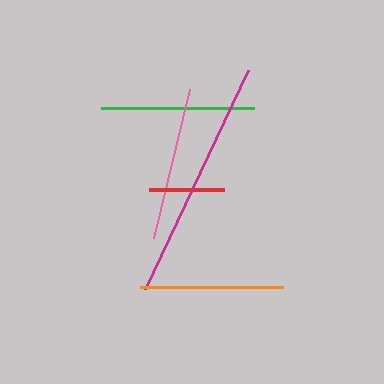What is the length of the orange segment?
The orange segment is approximately 143 pixels long.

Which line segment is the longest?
The magenta line is the longest at approximately 242 pixels.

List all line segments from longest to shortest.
From longest to shortest: magenta, pink, green, orange, red.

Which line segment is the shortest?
The red line is the shortest at approximately 76 pixels.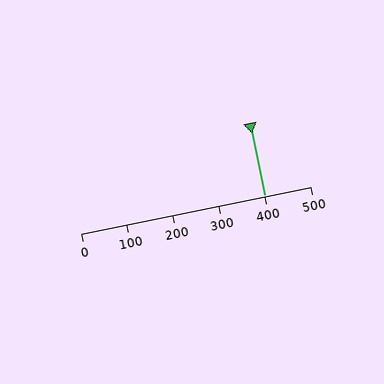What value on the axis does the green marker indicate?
The marker indicates approximately 400.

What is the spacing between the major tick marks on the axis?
The major ticks are spaced 100 apart.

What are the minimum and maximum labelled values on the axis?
The axis runs from 0 to 500.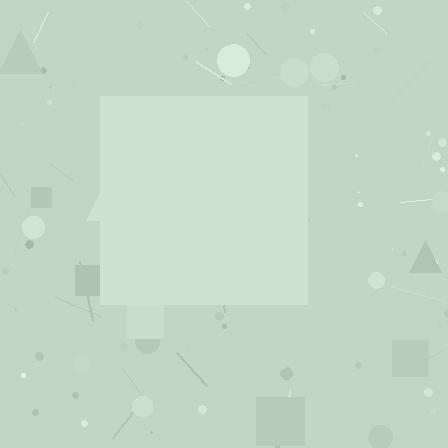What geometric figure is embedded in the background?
A square is embedded in the background.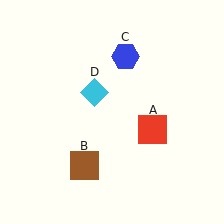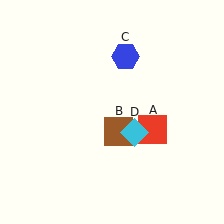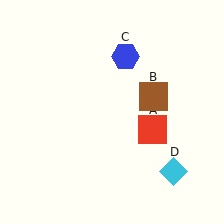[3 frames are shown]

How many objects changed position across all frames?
2 objects changed position: brown square (object B), cyan diamond (object D).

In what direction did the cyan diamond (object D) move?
The cyan diamond (object D) moved down and to the right.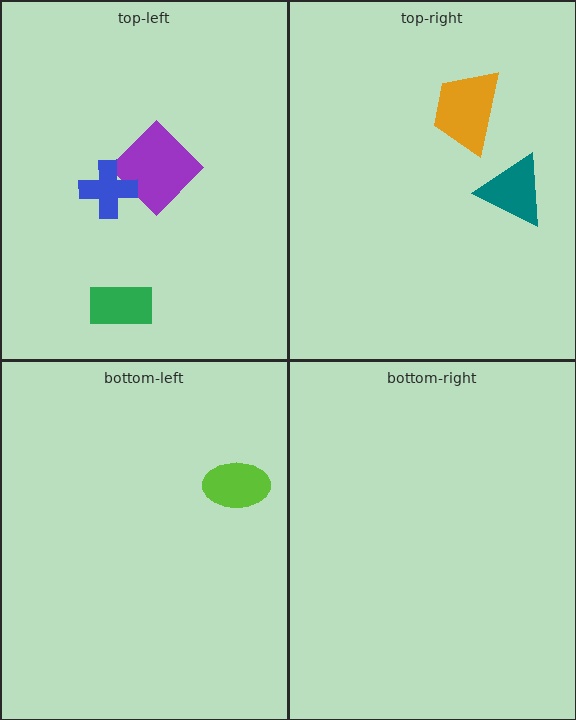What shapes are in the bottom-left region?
The lime ellipse.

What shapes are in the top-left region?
The green rectangle, the purple diamond, the blue cross.